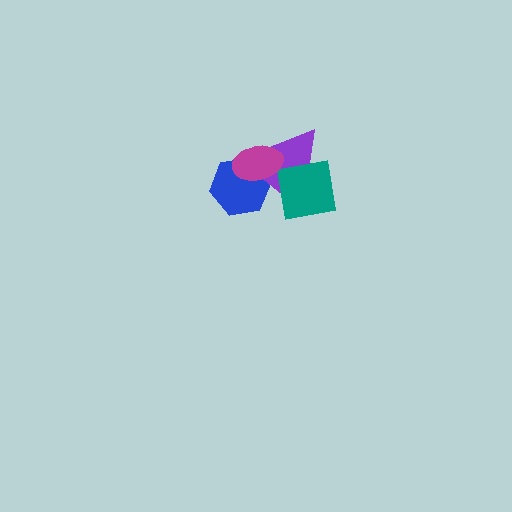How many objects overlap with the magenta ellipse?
2 objects overlap with the magenta ellipse.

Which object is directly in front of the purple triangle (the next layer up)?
The teal square is directly in front of the purple triangle.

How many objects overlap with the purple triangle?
3 objects overlap with the purple triangle.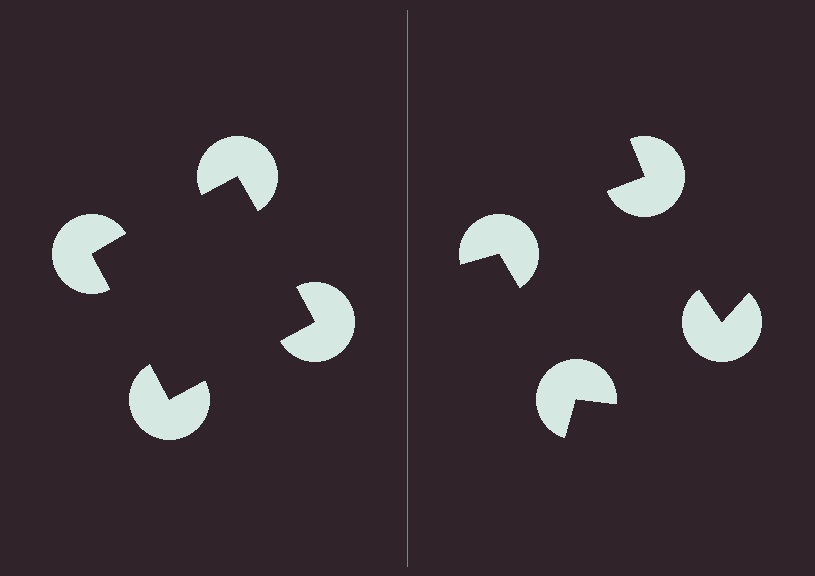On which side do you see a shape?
An illusory square appears on the left side. On the right side the wedge cuts are rotated, so no coherent shape forms.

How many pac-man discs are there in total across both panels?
8 — 4 on each side.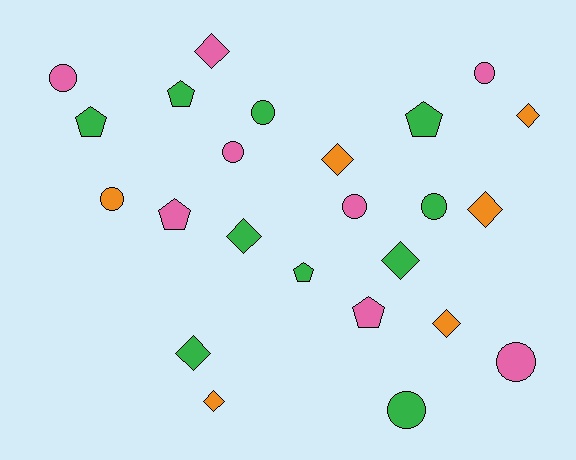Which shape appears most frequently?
Circle, with 9 objects.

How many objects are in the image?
There are 24 objects.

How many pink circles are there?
There are 5 pink circles.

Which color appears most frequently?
Green, with 10 objects.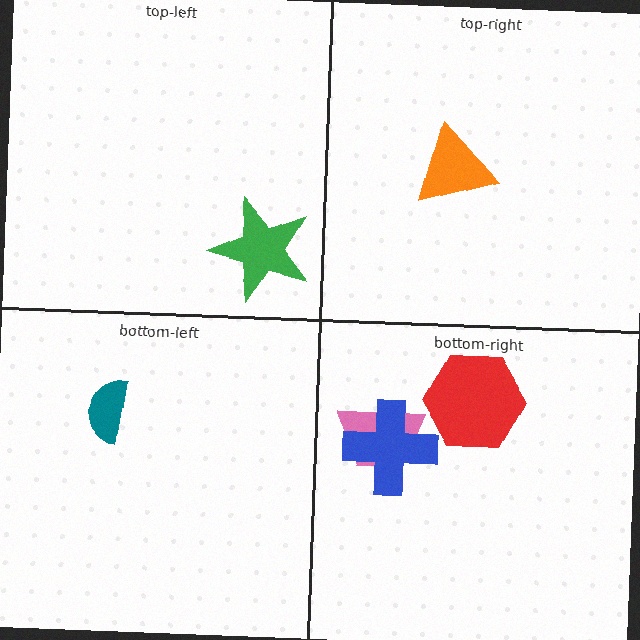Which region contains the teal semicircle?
The bottom-left region.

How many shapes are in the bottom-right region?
3.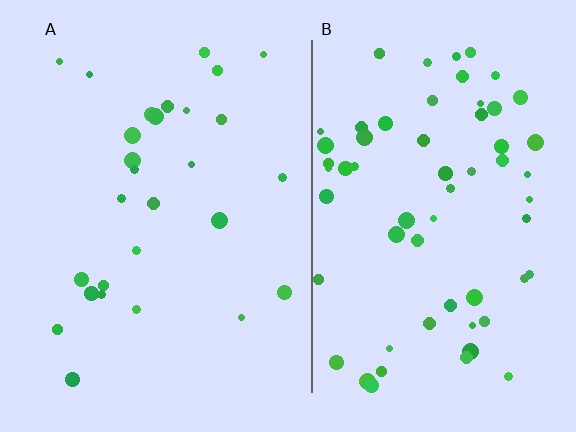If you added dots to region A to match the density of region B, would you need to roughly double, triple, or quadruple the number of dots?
Approximately double.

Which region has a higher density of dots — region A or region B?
B (the right).